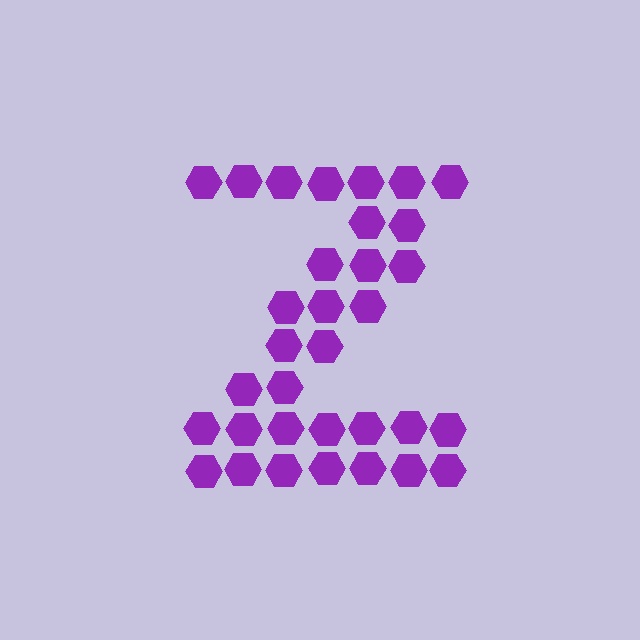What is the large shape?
The large shape is the letter Z.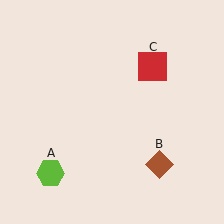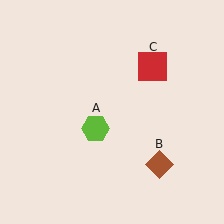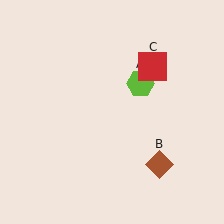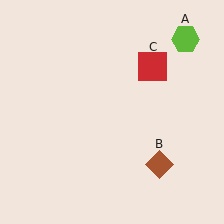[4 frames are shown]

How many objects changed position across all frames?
1 object changed position: lime hexagon (object A).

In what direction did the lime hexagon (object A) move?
The lime hexagon (object A) moved up and to the right.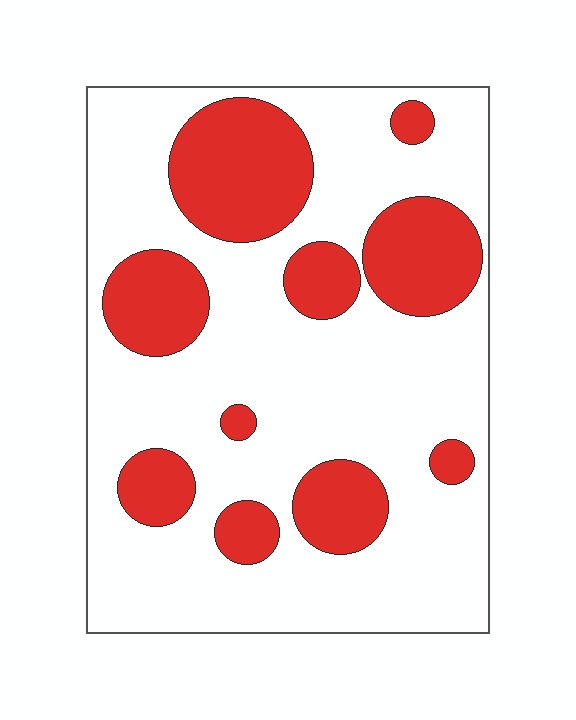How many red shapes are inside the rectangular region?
10.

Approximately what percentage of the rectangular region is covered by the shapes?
Approximately 30%.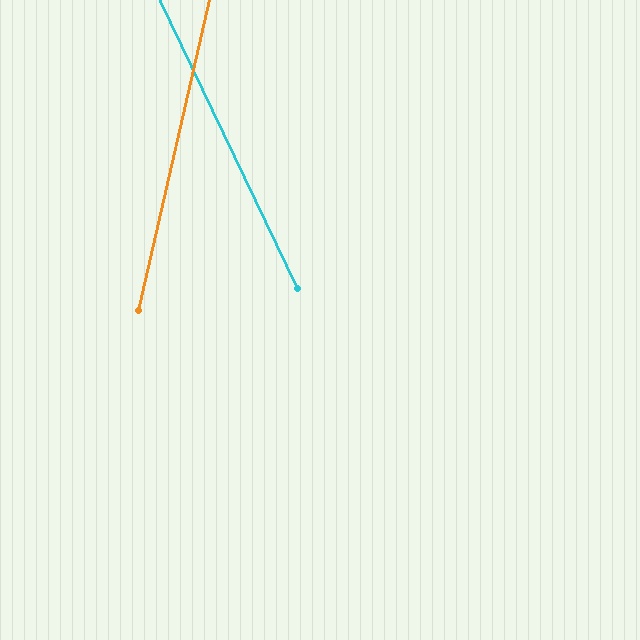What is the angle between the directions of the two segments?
Approximately 38 degrees.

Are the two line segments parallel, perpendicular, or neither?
Neither parallel nor perpendicular — they differ by about 38°.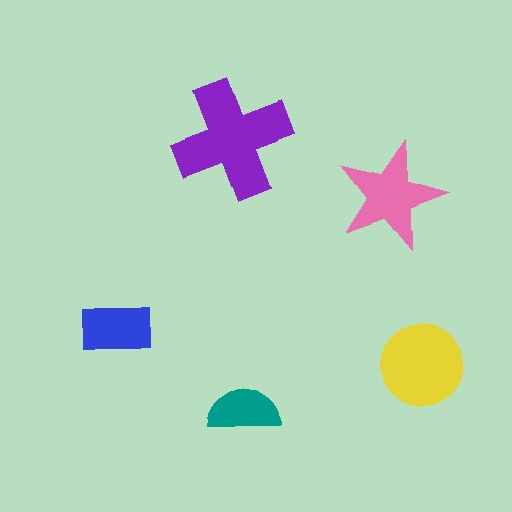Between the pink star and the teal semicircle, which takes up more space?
The pink star.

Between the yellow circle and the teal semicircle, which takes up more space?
The yellow circle.